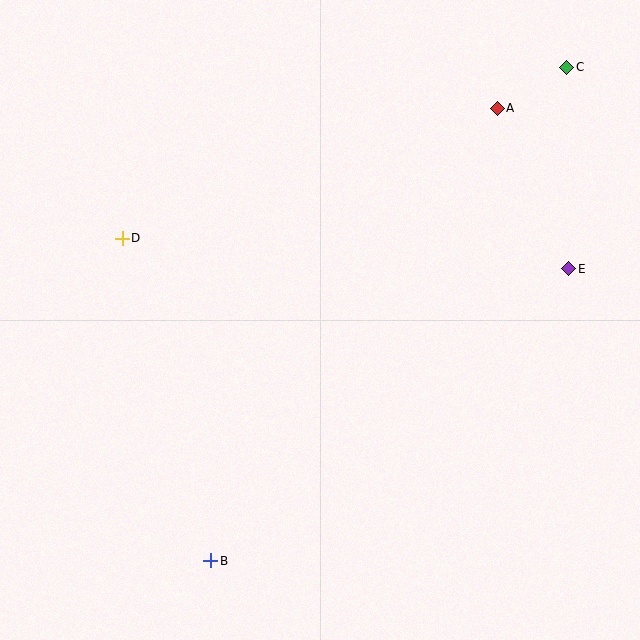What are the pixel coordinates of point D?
Point D is at (122, 238).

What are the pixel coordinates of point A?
Point A is at (497, 108).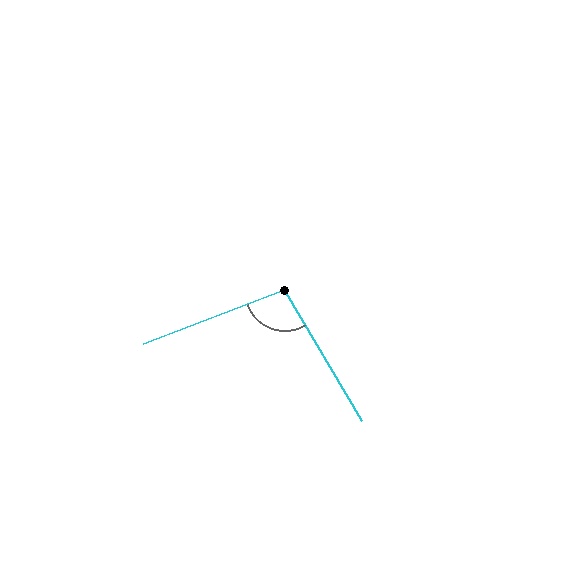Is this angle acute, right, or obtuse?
It is obtuse.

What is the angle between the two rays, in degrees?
Approximately 100 degrees.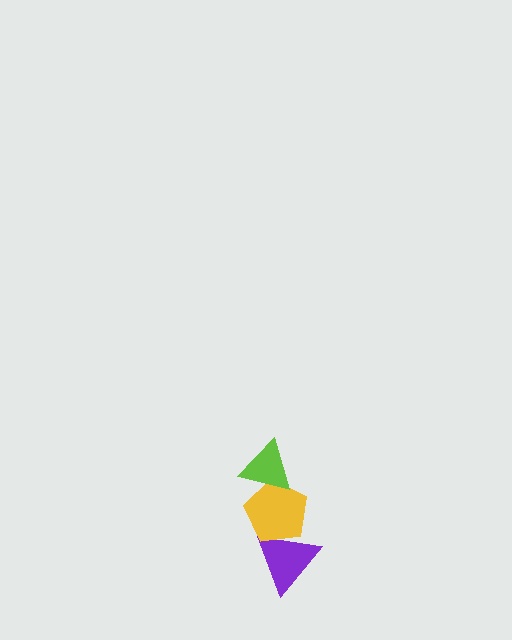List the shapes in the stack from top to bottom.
From top to bottom: the lime triangle, the yellow pentagon, the purple triangle.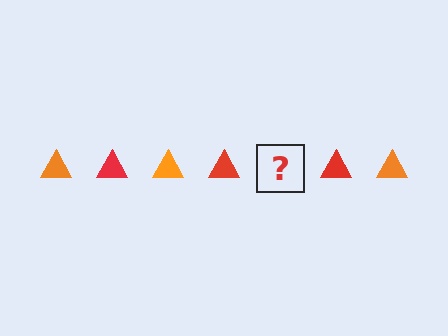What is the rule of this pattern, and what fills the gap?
The rule is that the pattern cycles through orange, red triangles. The gap should be filled with an orange triangle.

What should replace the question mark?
The question mark should be replaced with an orange triangle.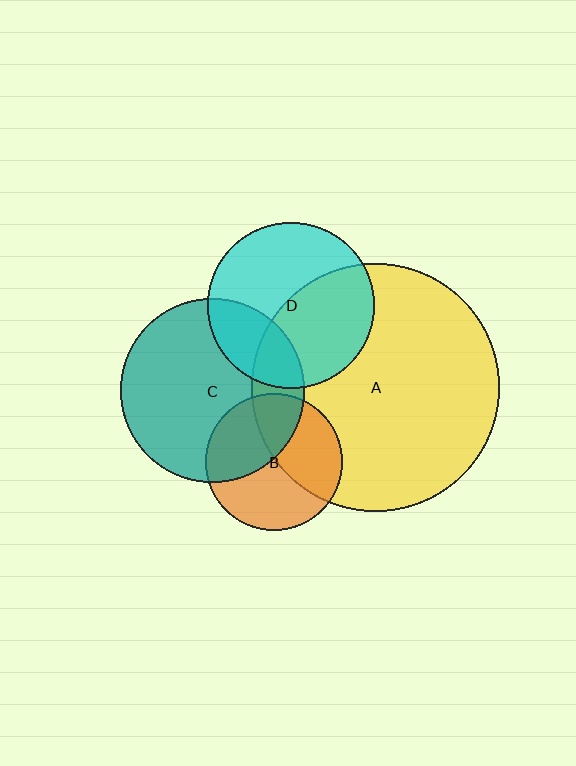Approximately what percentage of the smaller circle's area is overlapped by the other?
Approximately 45%.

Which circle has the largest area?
Circle A (yellow).